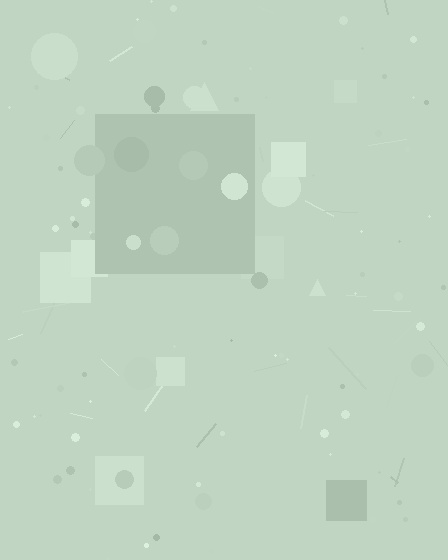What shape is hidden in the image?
A square is hidden in the image.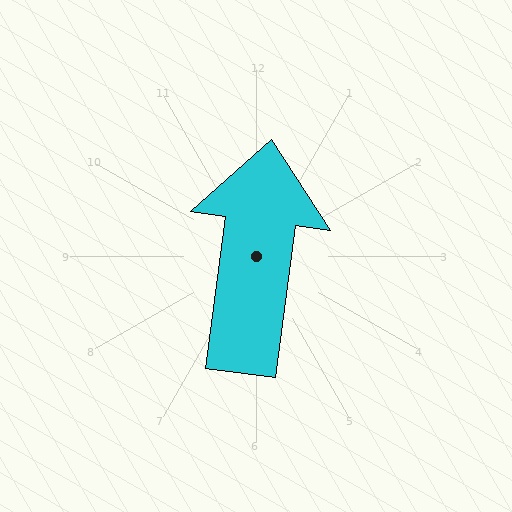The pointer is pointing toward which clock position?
Roughly 12 o'clock.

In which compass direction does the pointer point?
North.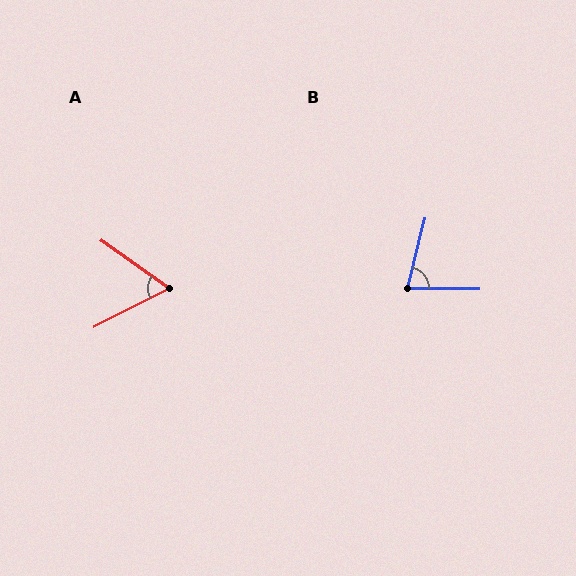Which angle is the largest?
B, at approximately 76 degrees.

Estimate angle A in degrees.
Approximately 62 degrees.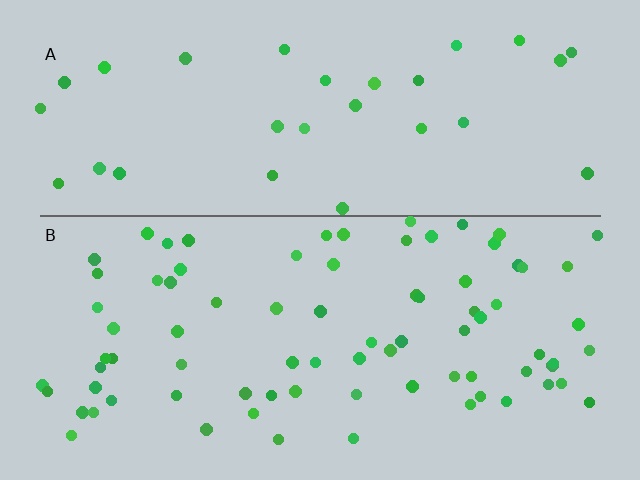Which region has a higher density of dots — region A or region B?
B (the bottom).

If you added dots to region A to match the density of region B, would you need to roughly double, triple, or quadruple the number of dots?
Approximately triple.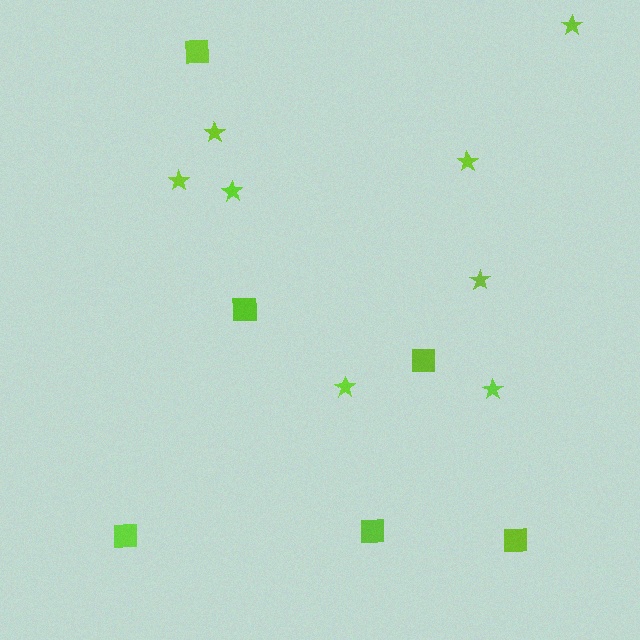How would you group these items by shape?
There are 2 groups: one group of squares (6) and one group of stars (8).